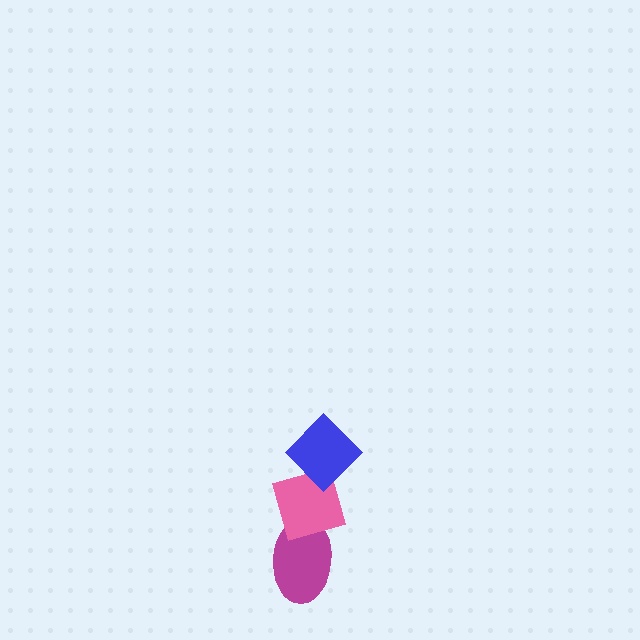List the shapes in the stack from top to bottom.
From top to bottom: the blue diamond, the pink diamond, the magenta ellipse.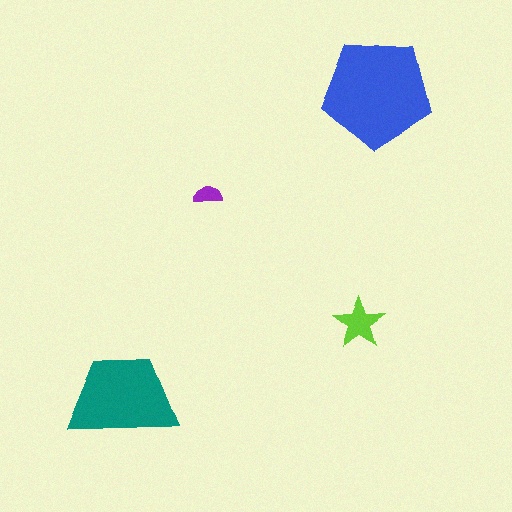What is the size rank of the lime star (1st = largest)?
3rd.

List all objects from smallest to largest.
The purple semicircle, the lime star, the teal trapezoid, the blue pentagon.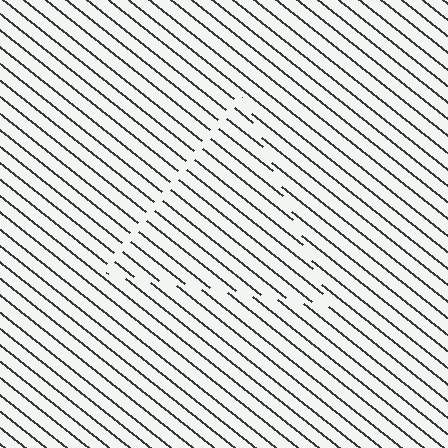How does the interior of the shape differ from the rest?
The interior of the shape contains the same grating, shifted by half a period — the contour is defined by the phase discontinuity where line-ends from the inner and outer gratings abut.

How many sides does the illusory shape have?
3 sides — the line-ends trace a triangle.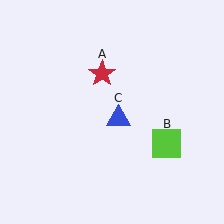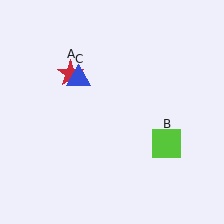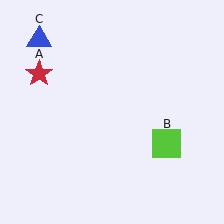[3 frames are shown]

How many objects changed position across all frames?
2 objects changed position: red star (object A), blue triangle (object C).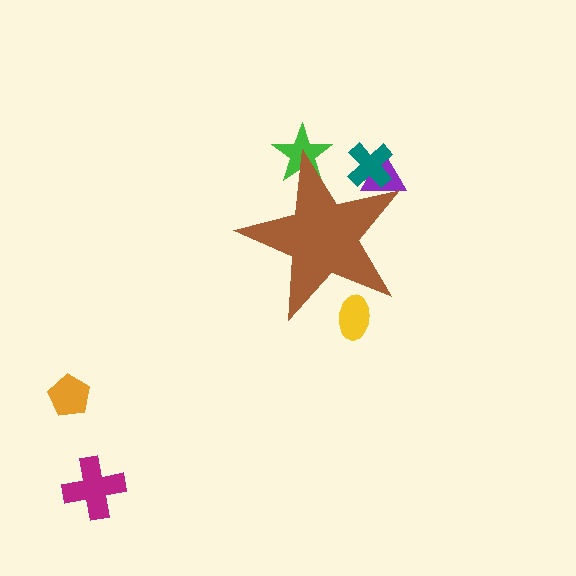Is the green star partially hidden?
Yes, the green star is partially hidden behind the brown star.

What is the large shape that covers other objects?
A brown star.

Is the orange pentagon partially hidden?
No, the orange pentagon is fully visible.